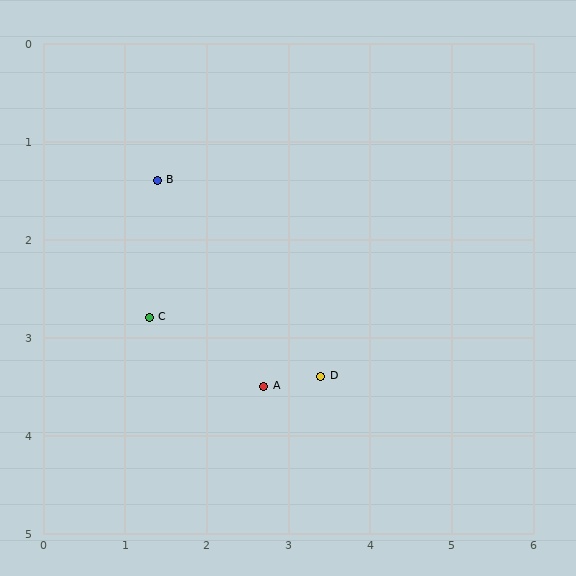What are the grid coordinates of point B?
Point B is at approximately (1.4, 1.4).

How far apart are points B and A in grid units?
Points B and A are about 2.5 grid units apart.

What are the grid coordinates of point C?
Point C is at approximately (1.3, 2.8).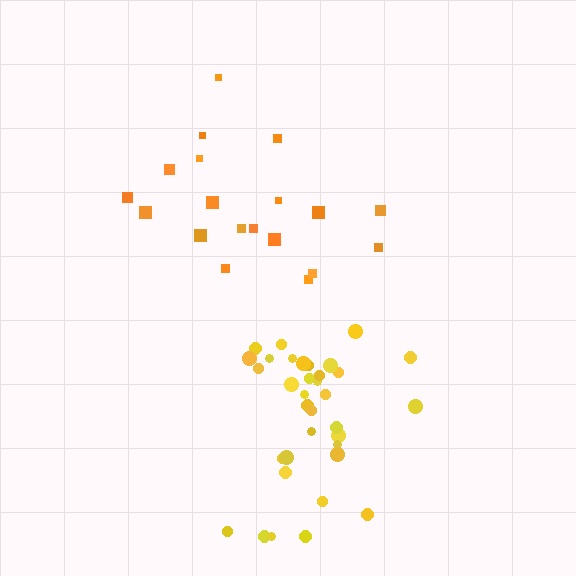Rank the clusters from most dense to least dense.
yellow, orange.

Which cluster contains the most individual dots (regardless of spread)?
Yellow (35).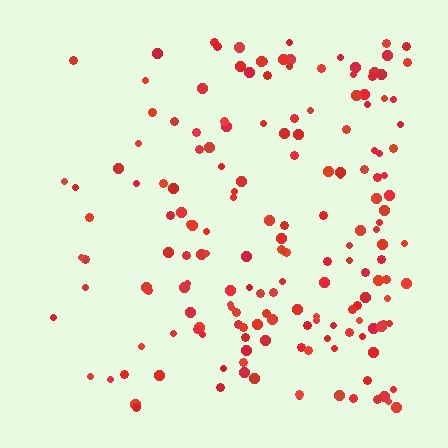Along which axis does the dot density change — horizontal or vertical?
Horizontal.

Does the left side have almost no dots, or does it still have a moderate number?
Still a moderate number, just noticeably fewer than the right.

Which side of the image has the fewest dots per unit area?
The left.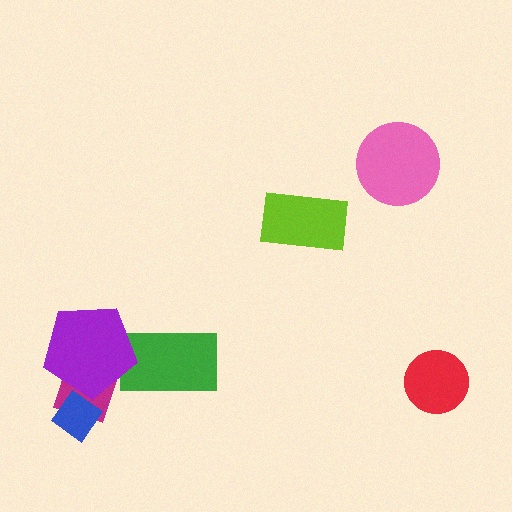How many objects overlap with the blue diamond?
2 objects overlap with the blue diamond.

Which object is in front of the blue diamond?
The purple pentagon is in front of the blue diamond.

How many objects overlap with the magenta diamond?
2 objects overlap with the magenta diamond.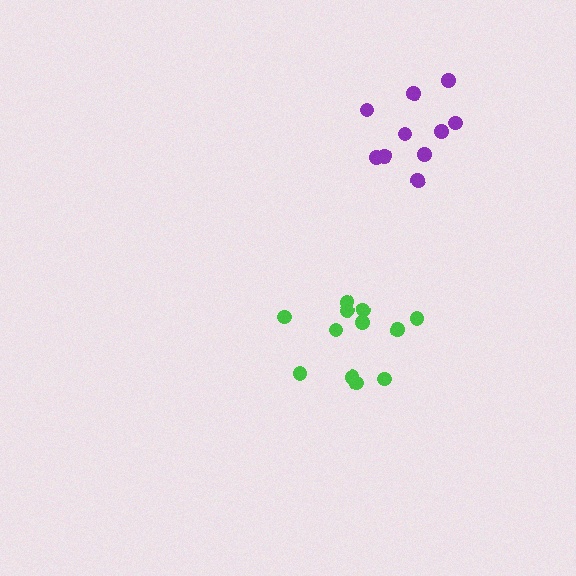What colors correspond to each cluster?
The clusters are colored: green, purple.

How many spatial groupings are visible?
There are 2 spatial groupings.